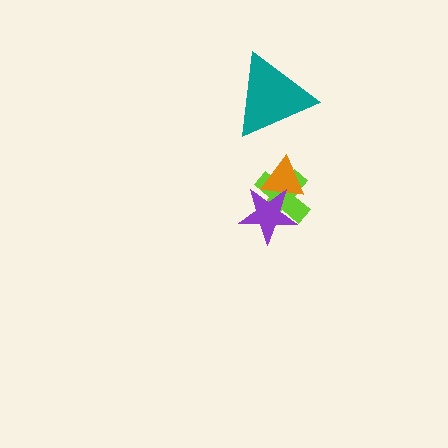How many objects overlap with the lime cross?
2 objects overlap with the lime cross.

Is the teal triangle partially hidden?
No, no other shape covers it.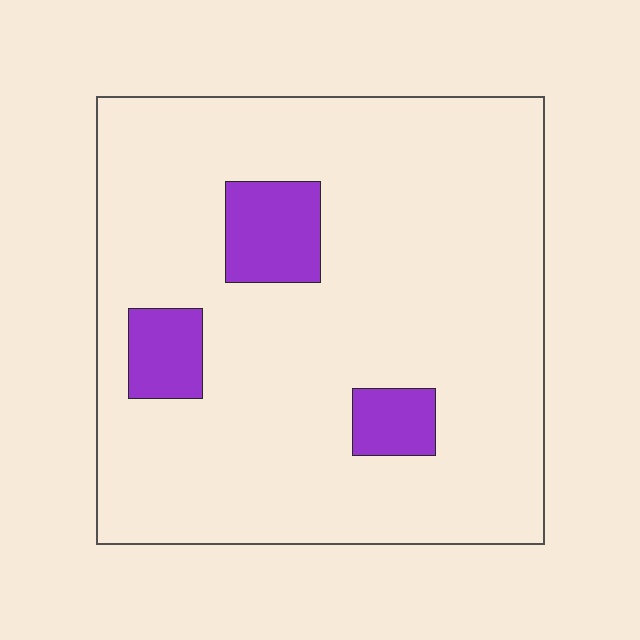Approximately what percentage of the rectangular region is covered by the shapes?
Approximately 10%.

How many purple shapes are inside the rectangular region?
3.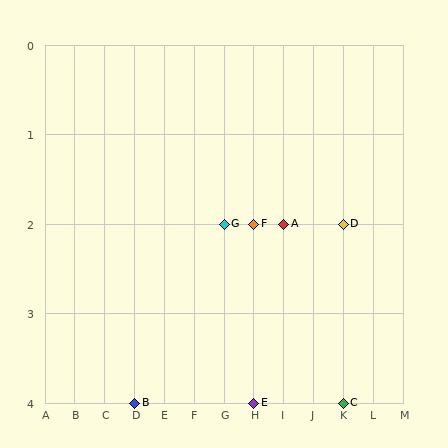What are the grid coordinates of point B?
Point B is at grid coordinates (D, 4).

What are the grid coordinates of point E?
Point E is at grid coordinates (H, 4).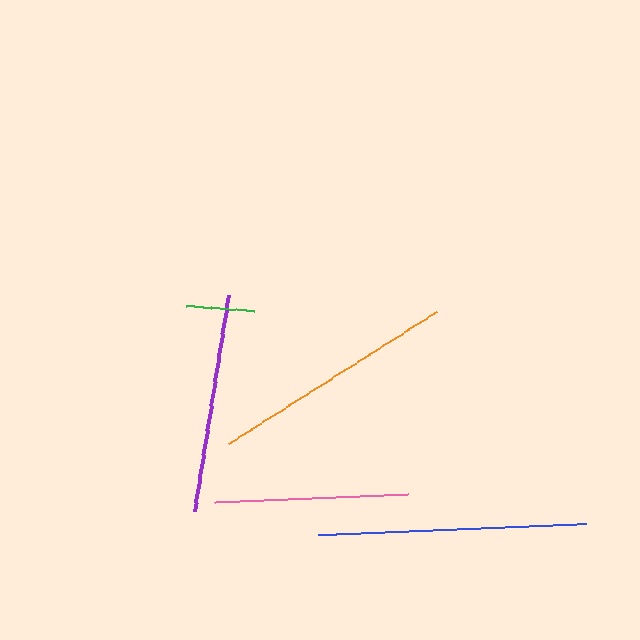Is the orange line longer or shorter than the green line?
The orange line is longer than the green line.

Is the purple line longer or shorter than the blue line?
The blue line is longer than the purple line.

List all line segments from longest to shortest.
From longest to shortest: blue, orange, purple, pink, green.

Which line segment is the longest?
The blue line is the longest at approximately 268 pixels.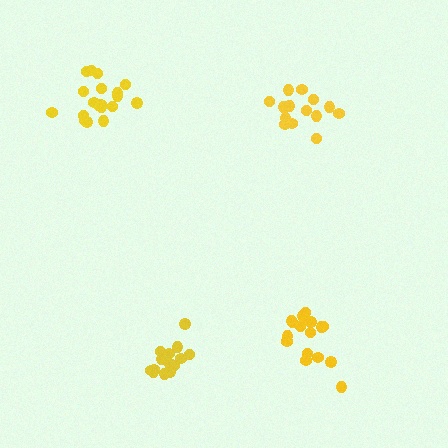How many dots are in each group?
Group 1: 17 dots, Group 2: 17 dots, Group 3: 14 dots, Group 4: 19 dots (67 total).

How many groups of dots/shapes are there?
There are 4 groups.